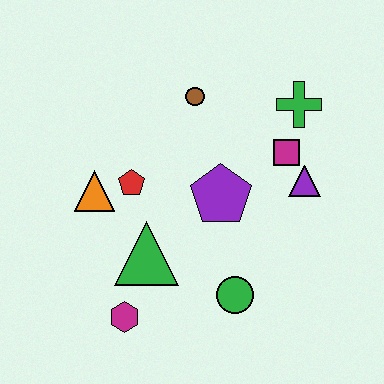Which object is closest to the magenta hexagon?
The green triangle is closest to the magenta hexagon.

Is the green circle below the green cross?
Yes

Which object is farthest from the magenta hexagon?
The green cross is farthest from the magenta hexagon.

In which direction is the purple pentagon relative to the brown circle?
The purple pentagon is below the brown circle.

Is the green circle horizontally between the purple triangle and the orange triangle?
Yes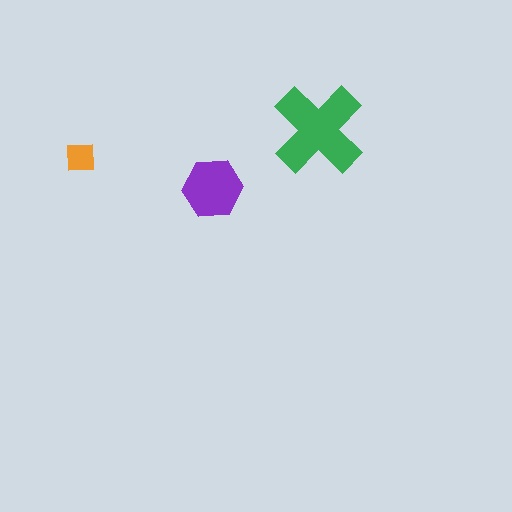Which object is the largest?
The green cross.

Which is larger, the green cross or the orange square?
The green cross.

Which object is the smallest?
The orange square.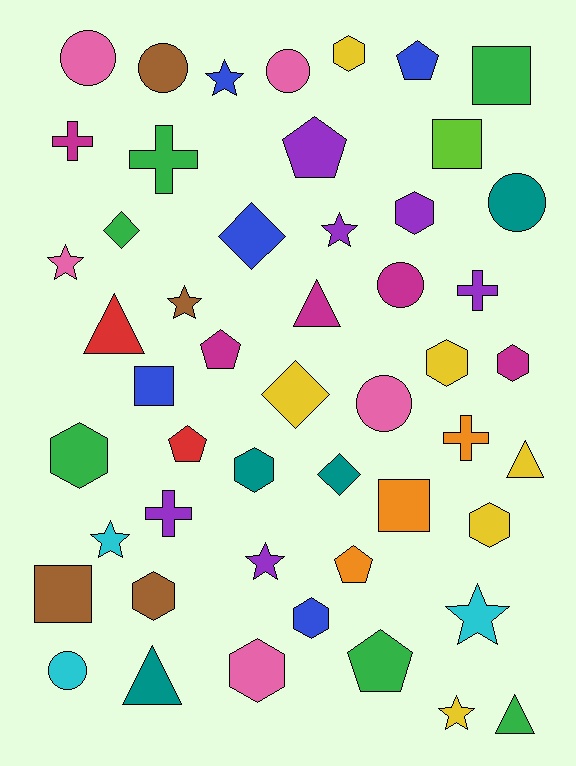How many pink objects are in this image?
There are 5 pink objects.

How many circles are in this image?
There are 7 circles.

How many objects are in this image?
There are 50 objects.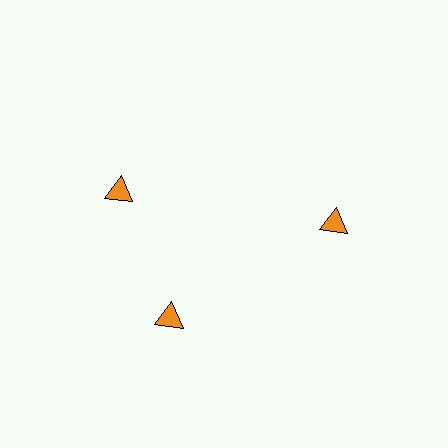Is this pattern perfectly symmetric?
No. The 3 orange triangles are arranged in a ring, but one element near the 11 o'clock position is rotated out of alignment along the ring, breaking the 3-fold rotational symmetry.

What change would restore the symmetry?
The symmetry would be restored by rotating it back into even spacing with its neighbors so that all 3 triangles sit at equal angles and equal distance from the center.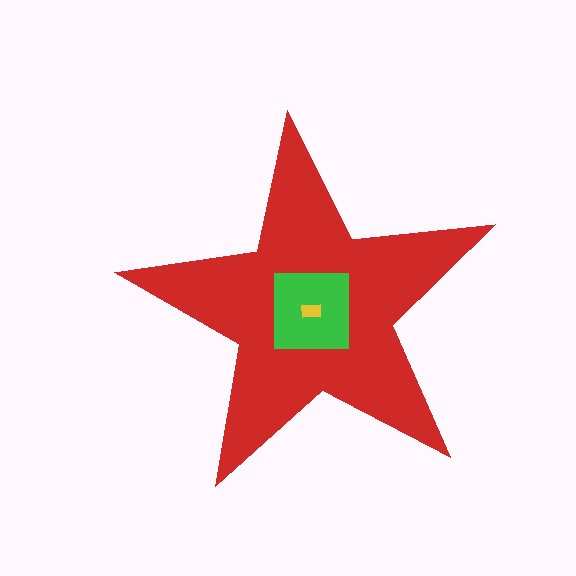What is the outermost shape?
The red star.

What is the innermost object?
The yellow rectangle.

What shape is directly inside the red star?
The green square.